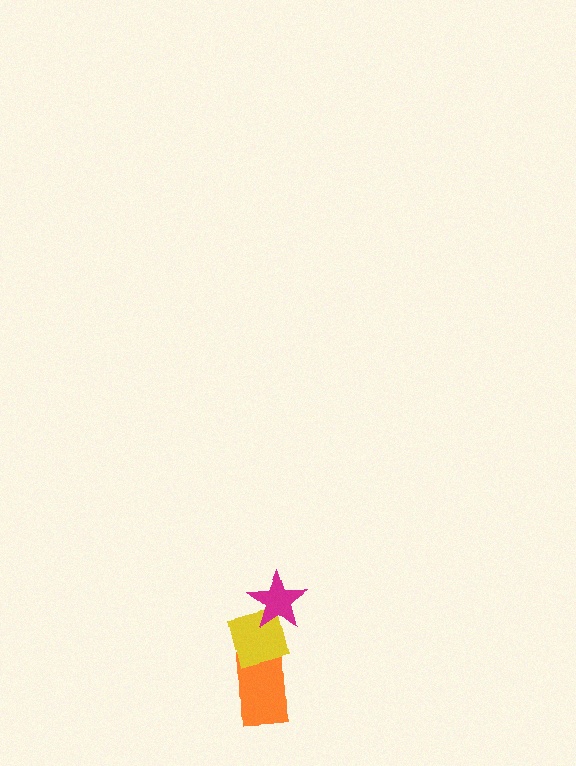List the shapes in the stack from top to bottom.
From top to bottom: the magenta star, the yellow square, the orange rectangle.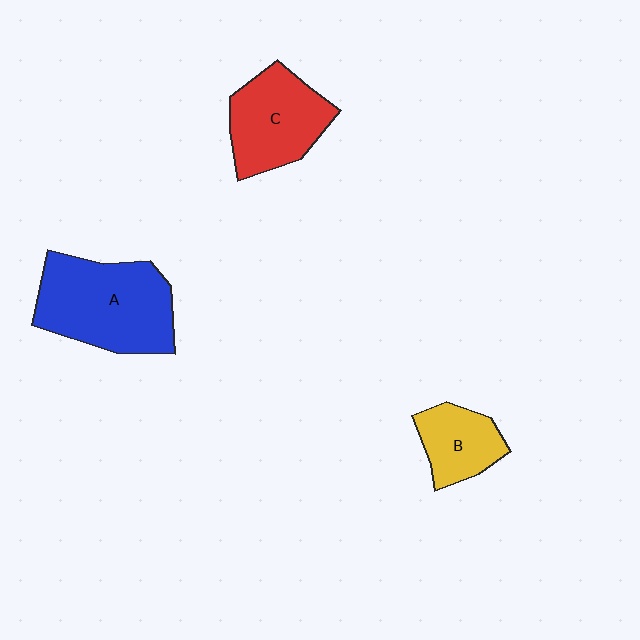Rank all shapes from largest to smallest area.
From largest to smallest: A (blue), C (red), B (yellow).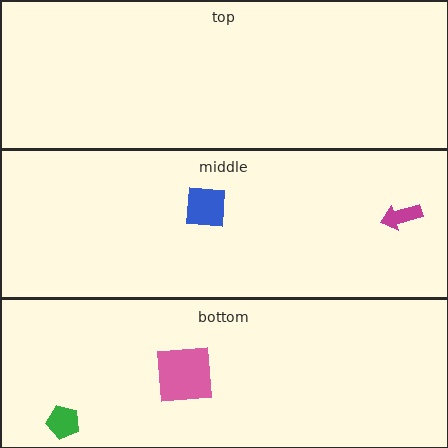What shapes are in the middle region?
The magenta arrow, the blue square.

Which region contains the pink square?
The bottom region.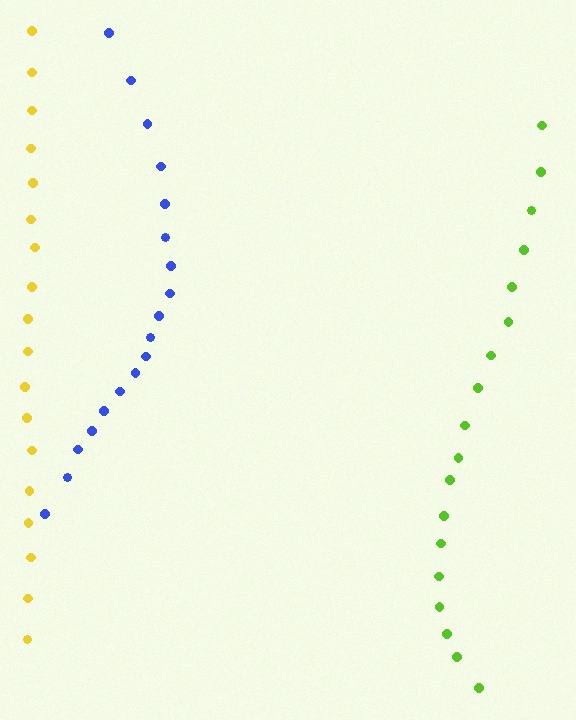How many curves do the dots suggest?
There are 3 distinct paths.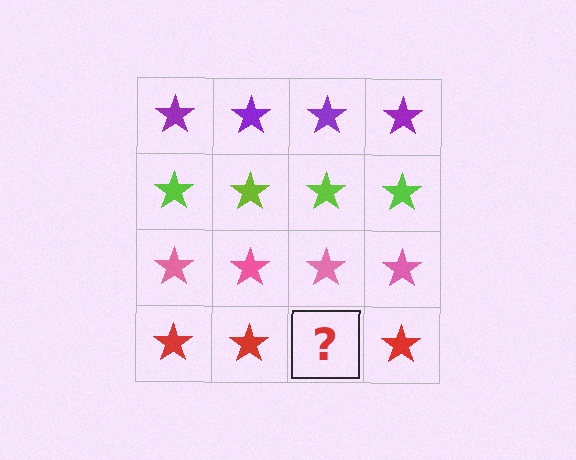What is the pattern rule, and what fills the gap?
The rule is that each row has a consistent color. The gap should be filled with a red star.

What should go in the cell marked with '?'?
The missing cell should contain a red star.